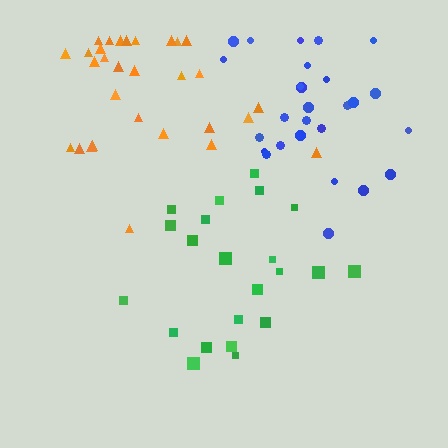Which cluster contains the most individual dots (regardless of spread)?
Orange (30).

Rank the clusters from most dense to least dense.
blue, orange, green.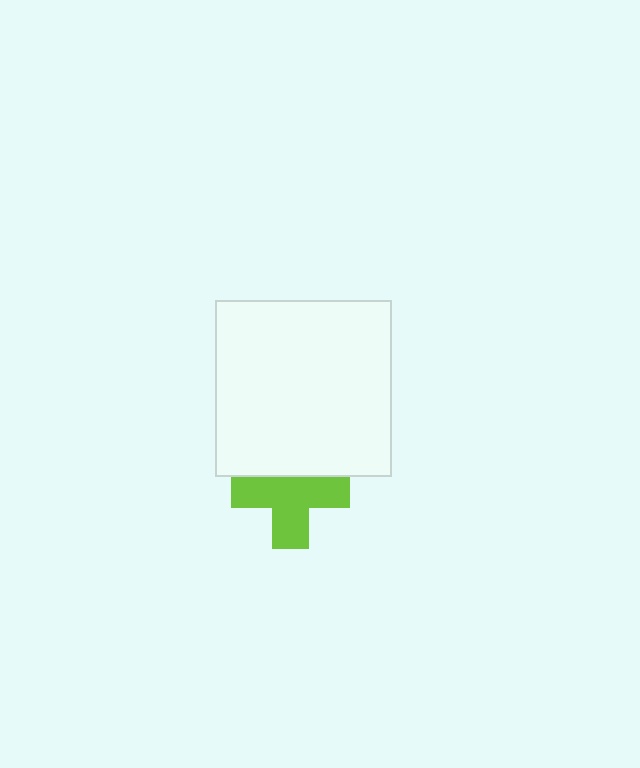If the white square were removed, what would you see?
You would see the complete lime cross.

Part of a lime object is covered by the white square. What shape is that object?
It is a cross.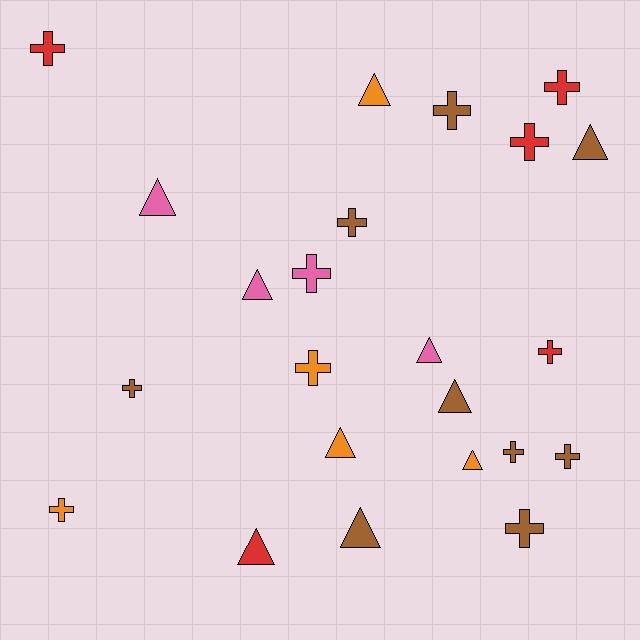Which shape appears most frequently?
Cross, with 13 objects.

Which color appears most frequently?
Brown, with 9 objects.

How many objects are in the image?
There are 23 objects.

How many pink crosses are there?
There is 1 pink cross.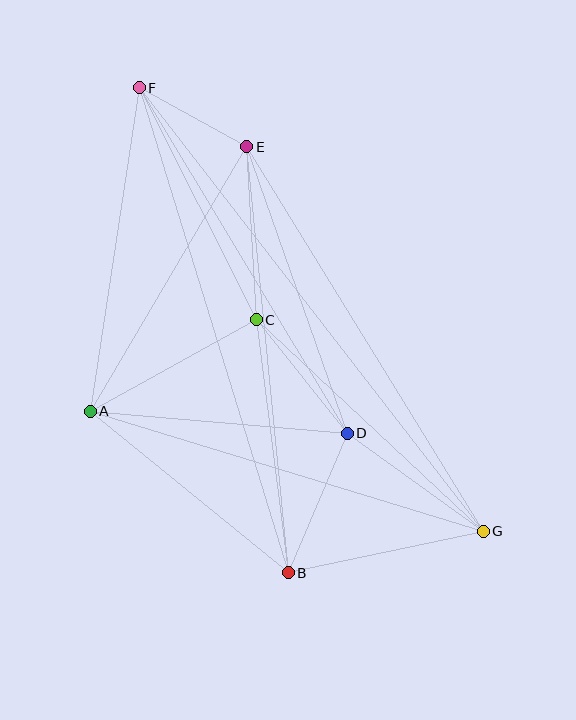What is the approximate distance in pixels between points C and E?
The distance between C and E is approximately 173 pixels.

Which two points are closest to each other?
Points E and F are closest to each other.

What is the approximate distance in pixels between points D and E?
The distance between D and E is approximately 303 pixels.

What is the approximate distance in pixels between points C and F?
The distance between C and F is approximately 260 pixels.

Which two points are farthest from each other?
Points F and G are farthest from each other.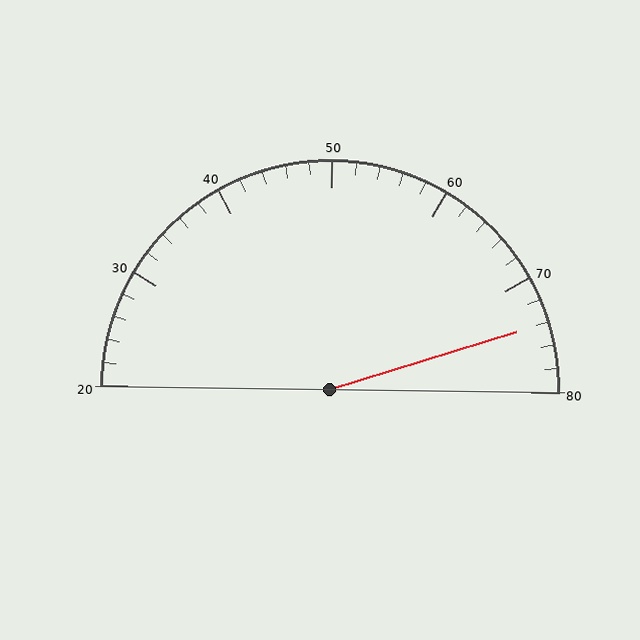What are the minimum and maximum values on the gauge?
The gauge ranges from 20 to 80.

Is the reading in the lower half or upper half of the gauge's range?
The reading is in the upper half of the range (20 to 80).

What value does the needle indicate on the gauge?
The needle indicates approximately 74.